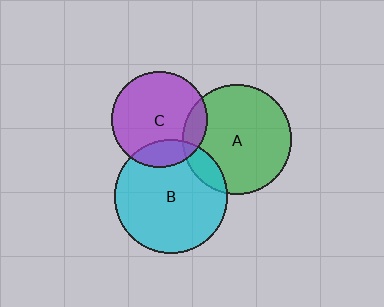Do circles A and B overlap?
Yes.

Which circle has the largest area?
Circle B (cyan).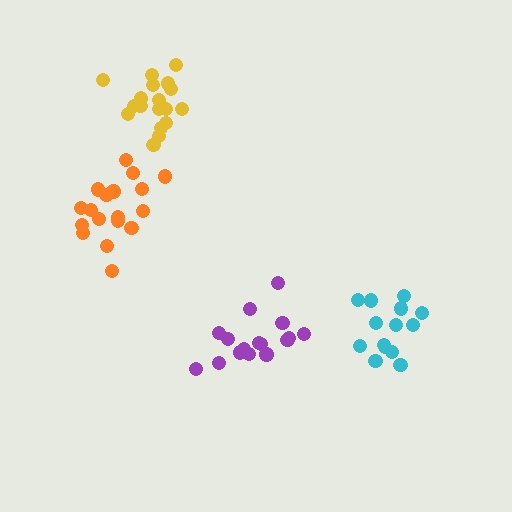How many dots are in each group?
Group 1: 18 dots, Group 2: 18 dots, Group 3: 17 dots, Group 4: 14 dots (67 total).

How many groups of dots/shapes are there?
There are 4 groups.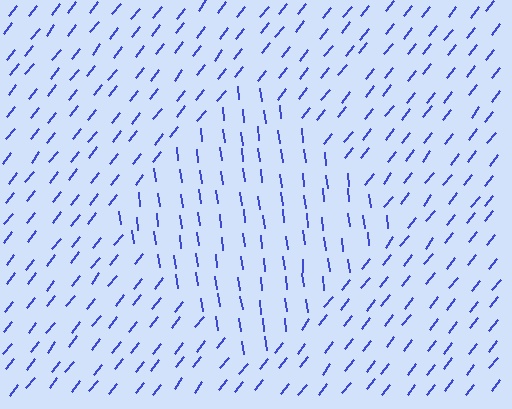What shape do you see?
I see a diamond.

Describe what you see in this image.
The image is filled with small blue line segments. A diamond region in the image has lines oriented differently from the surrounding lines, creating a visible texture boundary.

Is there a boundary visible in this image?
Yes, there is a texture boundary formed by a change in line orientation.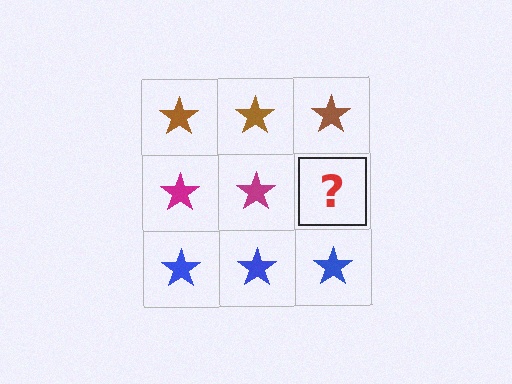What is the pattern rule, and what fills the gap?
The rule is that each row has a consistent color. The gap should be filled with a magenta star.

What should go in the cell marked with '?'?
The missing cell should contain a magenta star.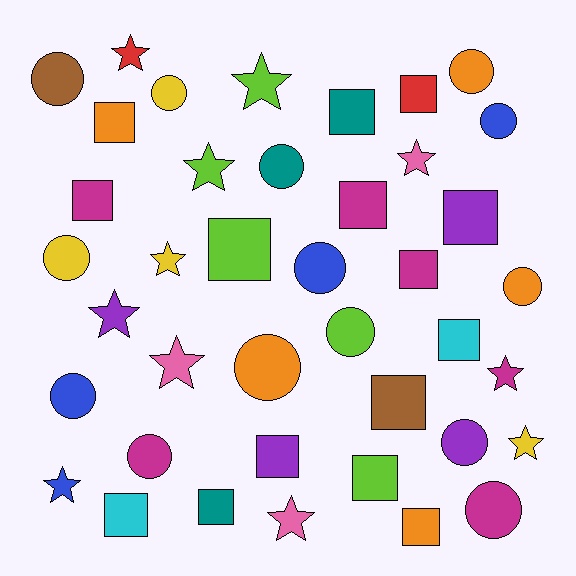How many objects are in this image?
There are 40 objects.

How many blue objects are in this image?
There are 4 blue objects.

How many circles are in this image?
There are 14 circles.